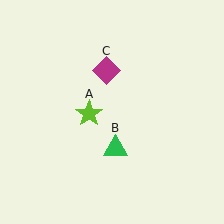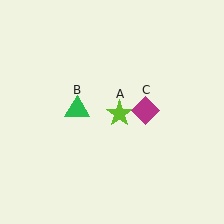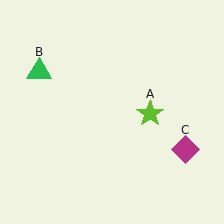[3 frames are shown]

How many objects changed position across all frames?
3 objects changed position: lime star (object A), green triangle (object B), magenta diamond (object C).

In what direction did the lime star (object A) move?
The lime star (object A) moved right.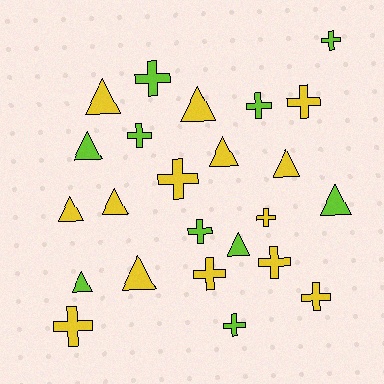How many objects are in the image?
There are 24 objects.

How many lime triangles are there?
There are 4 lime triangles.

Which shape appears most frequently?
Cross, with 13 objects.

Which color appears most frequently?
Yellow, with 14 objects.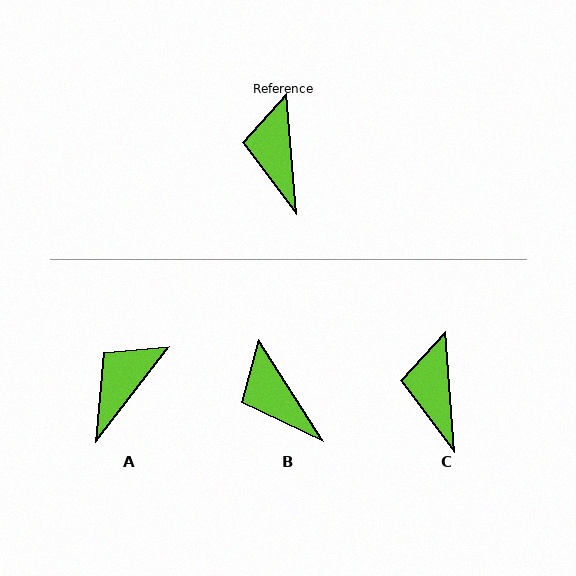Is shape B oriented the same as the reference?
No, it is off by about 28 degrees.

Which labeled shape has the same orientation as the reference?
C.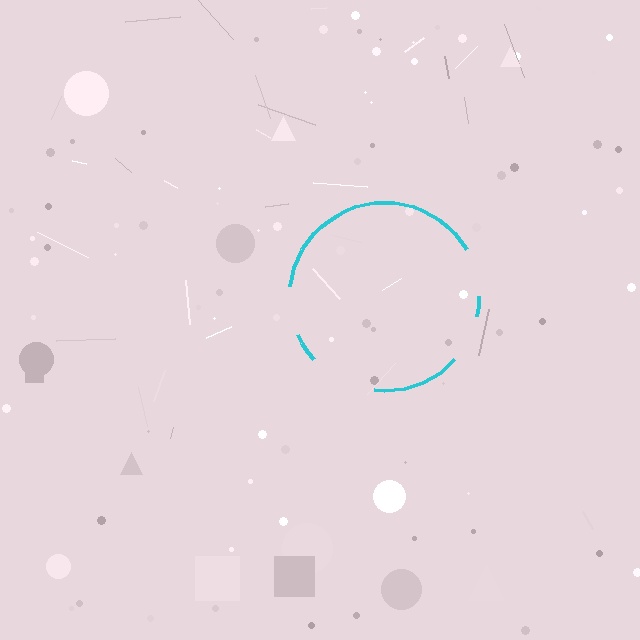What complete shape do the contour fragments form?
The contour fragments form a circle.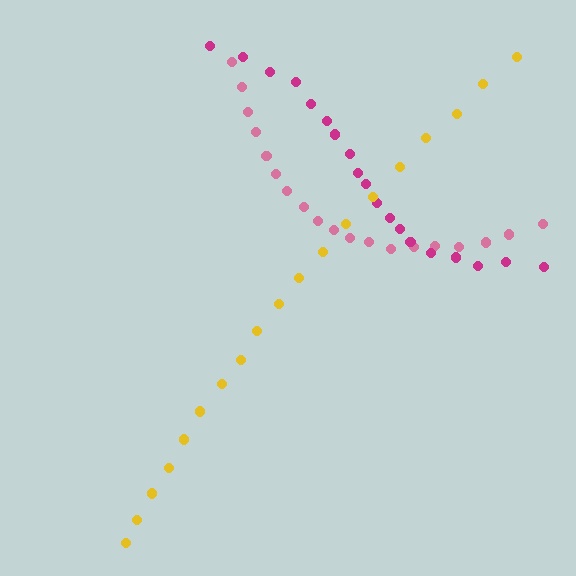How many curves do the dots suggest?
There are 3 distinct paths.